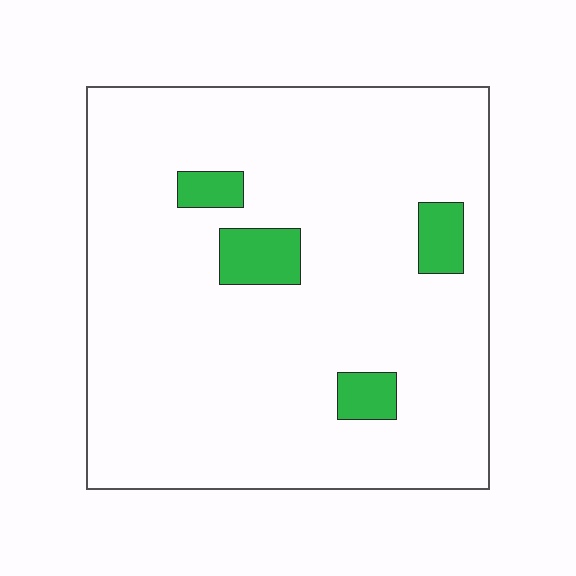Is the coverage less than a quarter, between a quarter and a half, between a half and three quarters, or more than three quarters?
Less than a quarter.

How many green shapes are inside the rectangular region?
4.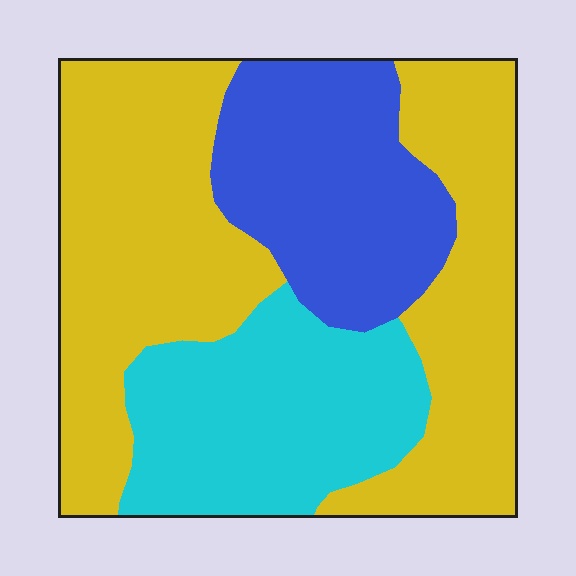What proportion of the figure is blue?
Blue takes up between a sixth and a third of the figure.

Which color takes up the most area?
Yellow, at roughly 55%.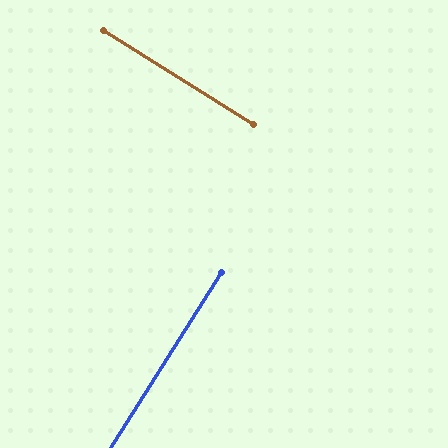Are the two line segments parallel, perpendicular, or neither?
Perpendicular — they meet at approximately 90°.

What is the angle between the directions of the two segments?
Approximately 90 degrees.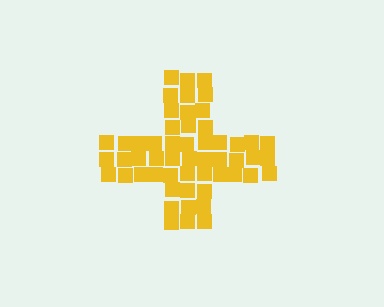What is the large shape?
The large shape is a cross.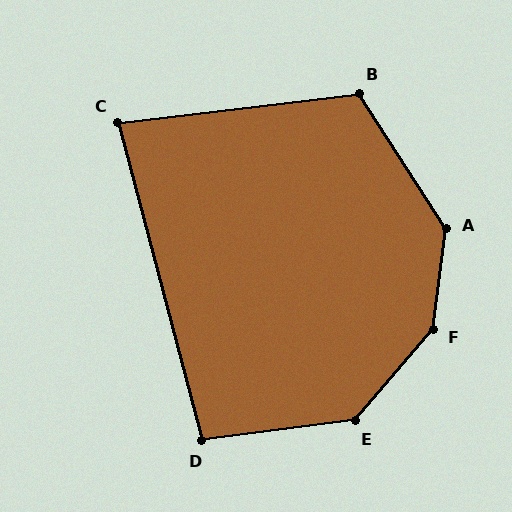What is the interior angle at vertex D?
Approximately 97 degrees (obtuse).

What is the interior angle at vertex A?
Approximately 140 degrees (obtuse).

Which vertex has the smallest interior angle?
C, at approximately 82 degrees.